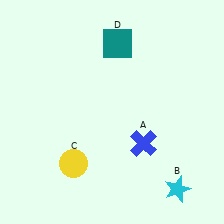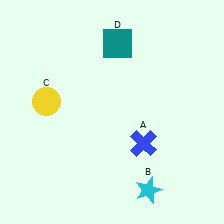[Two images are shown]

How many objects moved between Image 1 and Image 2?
2 objects moved between the two images.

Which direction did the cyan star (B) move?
The cyan star (B) moved left.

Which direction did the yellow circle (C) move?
The yellow circle (C) moved up.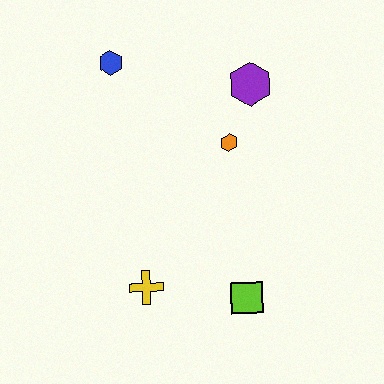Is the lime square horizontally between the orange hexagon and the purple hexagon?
Yes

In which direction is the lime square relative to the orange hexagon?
The lime square is below the orange hexagon.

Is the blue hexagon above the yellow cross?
Yes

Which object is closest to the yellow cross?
The lime square is closest to the yellow cross.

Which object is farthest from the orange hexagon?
The yellow cross is farthest from the orange hexagon.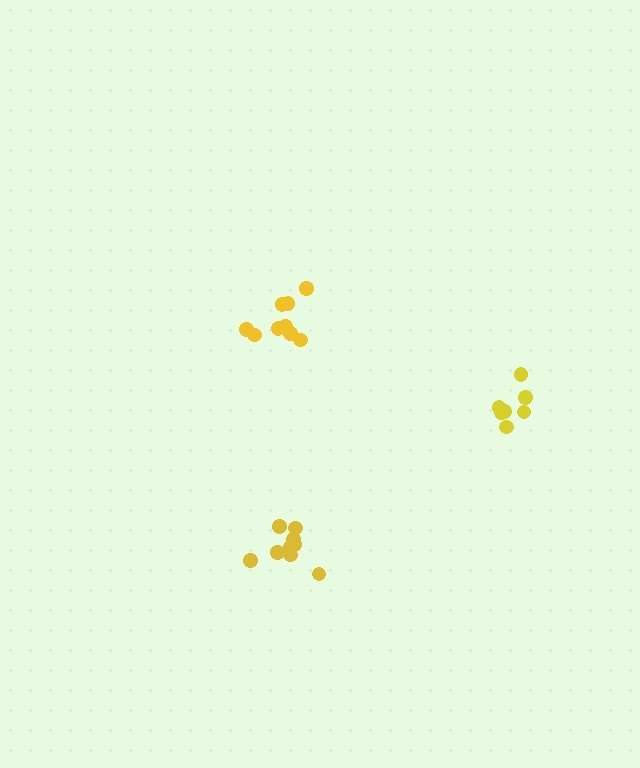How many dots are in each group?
Group 1: 9 dots, Group 2: 7 dots, Group 3: 9 dots (25 total).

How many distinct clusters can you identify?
There are 3 distinct clusters.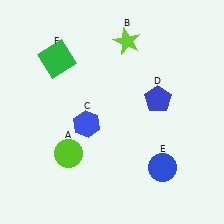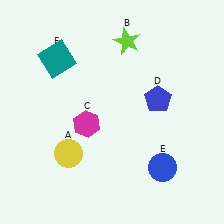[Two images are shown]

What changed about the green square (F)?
In Image 1, F is green. In Image 2, it changed to teal.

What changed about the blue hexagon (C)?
In Image 1, C is blue. In Image 2, it changed to magenta.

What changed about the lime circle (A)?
In Image 1, A is lime. In Image 2, it changed to yellow.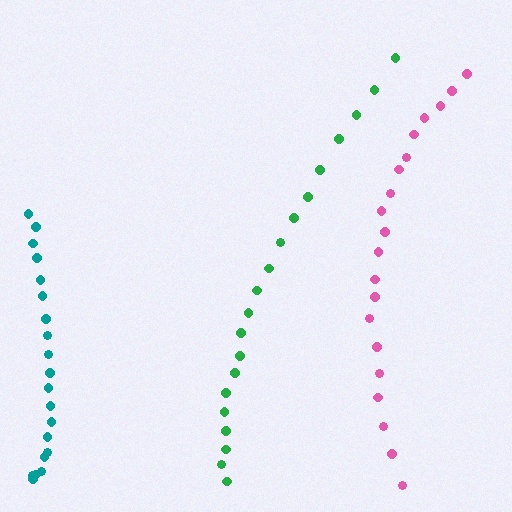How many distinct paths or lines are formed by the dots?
There are 3 distinct paths.